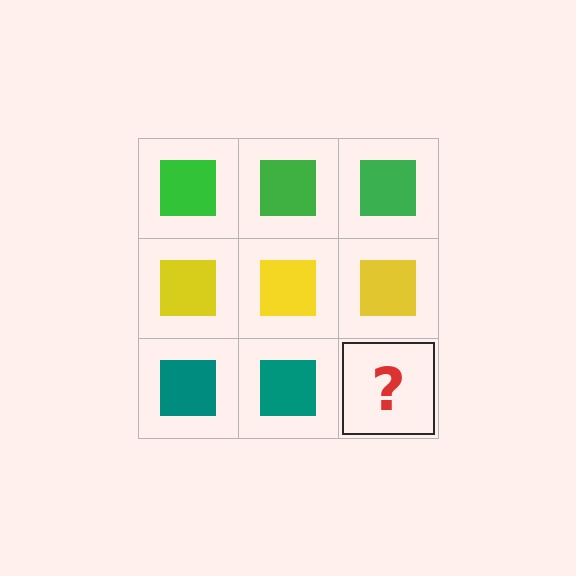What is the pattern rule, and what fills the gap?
The rule is that each row has a consistent color. The gap should be filled with a teal square.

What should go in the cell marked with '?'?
The missing cell should contain a teal square.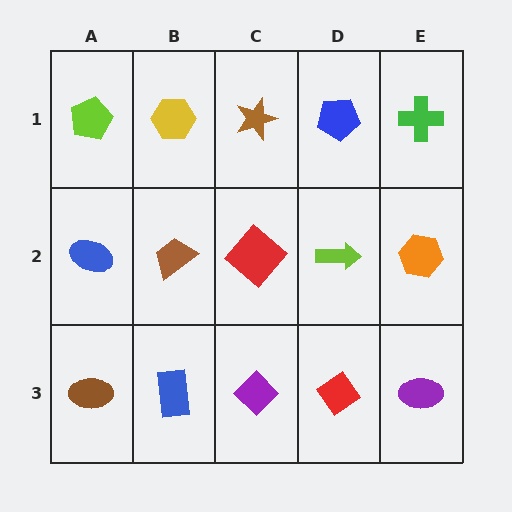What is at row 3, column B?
A blue rectangle.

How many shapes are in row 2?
5 shapes.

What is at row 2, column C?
A red diamond.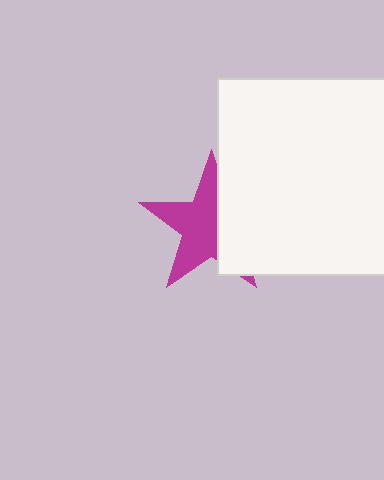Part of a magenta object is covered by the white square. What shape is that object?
It is a star.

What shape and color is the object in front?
The object in front is a white square.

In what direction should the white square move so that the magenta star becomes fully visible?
The white square should move right. That is the shortest direction to clear the overlap and leave the magenta star fully visible.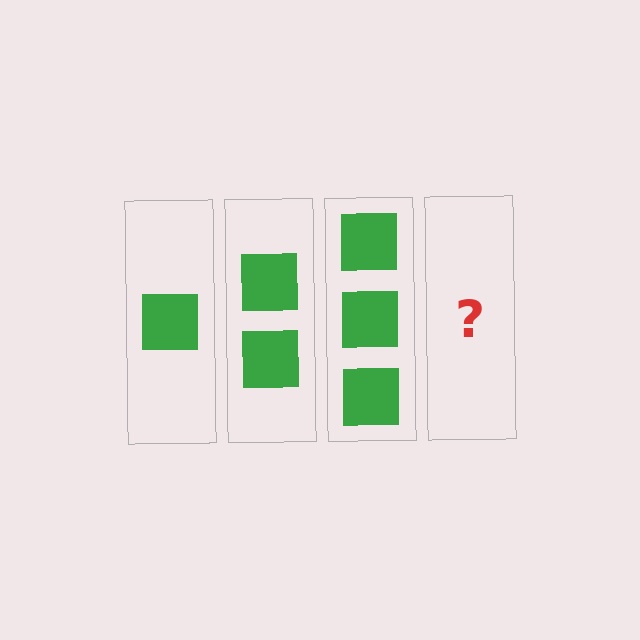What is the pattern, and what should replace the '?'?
The pattern is that each step adds one more square. The '?' should be 4 squares.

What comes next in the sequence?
The next element should be 4 squares.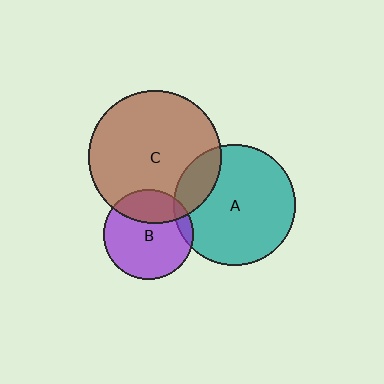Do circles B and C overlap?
Yes.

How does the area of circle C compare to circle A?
Approximately 1.2 times.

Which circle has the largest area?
Circle C (brown).